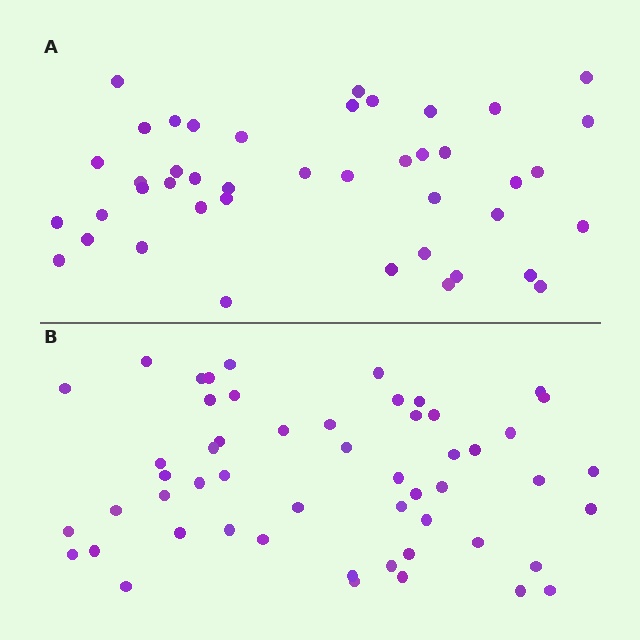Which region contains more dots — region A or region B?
Region B (the bottom region) has more dots.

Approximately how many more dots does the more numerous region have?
Region B has roughly 10 or so more dots than region A.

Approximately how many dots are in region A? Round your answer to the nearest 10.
About 40 dots. (The exact count is 43, which rounds to 40.)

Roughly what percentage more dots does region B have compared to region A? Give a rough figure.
About 25% more.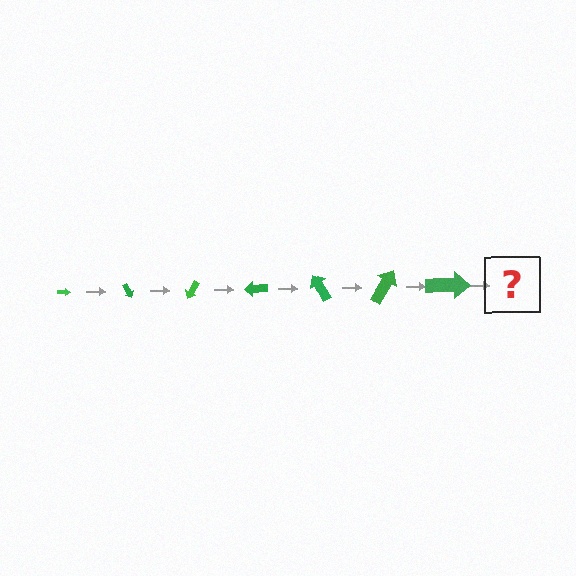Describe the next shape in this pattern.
It should be an arrow, larger than the previous one and rotated 420 degrees from the start.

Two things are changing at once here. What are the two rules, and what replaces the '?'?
The two rules are that the arrow grows larger each step and it rotates 60 degrees each step. The '?' should be an arrow, larger than the previous one and rotated 420 degrees from the start.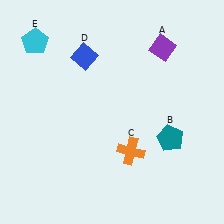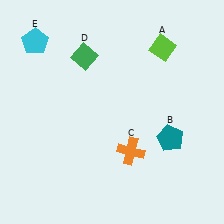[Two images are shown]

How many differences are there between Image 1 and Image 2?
There are 2 differences between the two images.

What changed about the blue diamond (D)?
In Image 1, D is blue. In Image 2, it changed to green.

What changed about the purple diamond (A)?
In Image 1, A is purple. In Image 2, it changed to lime.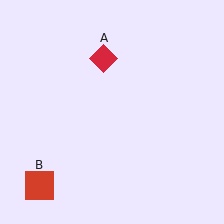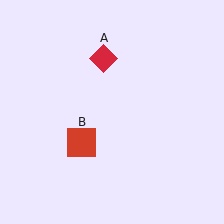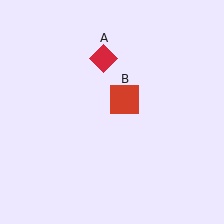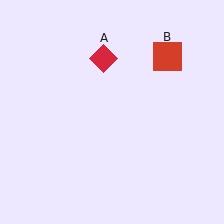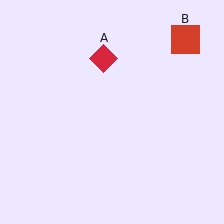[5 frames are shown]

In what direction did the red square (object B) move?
The red square (object B) moved up and to the right.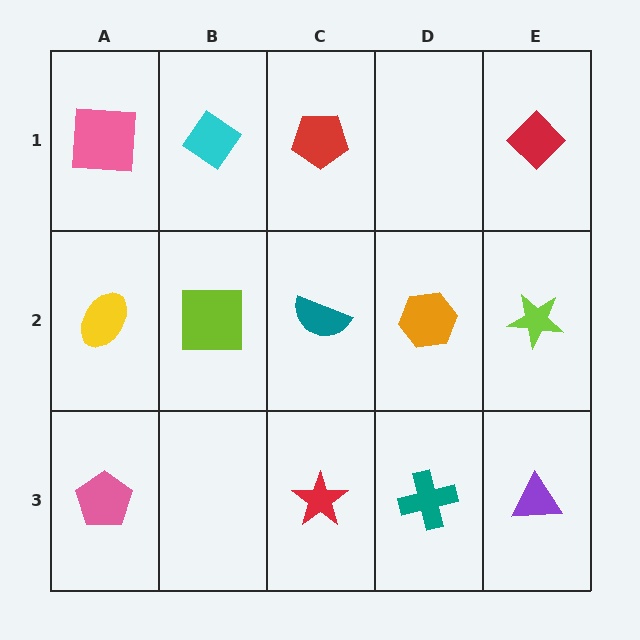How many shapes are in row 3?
4 shapes.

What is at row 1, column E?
A red diamond.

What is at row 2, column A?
A yellow ellipse.